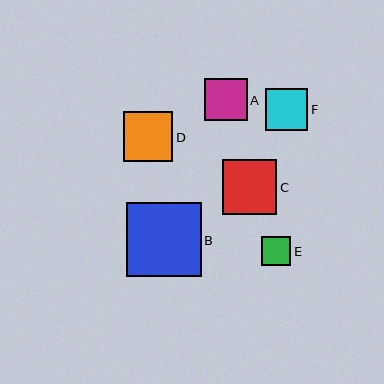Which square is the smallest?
Square E is the smallest with a size of approximately 29 pixels.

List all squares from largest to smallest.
From largest to smallest: B, C, D, A, F, E.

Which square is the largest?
Square B is the largest with a size of approximately 75 pixels.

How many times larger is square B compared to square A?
Square B is approximately 1.8 times the size of square A.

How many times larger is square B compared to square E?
Square B is approximately 2.6 times the size of square E.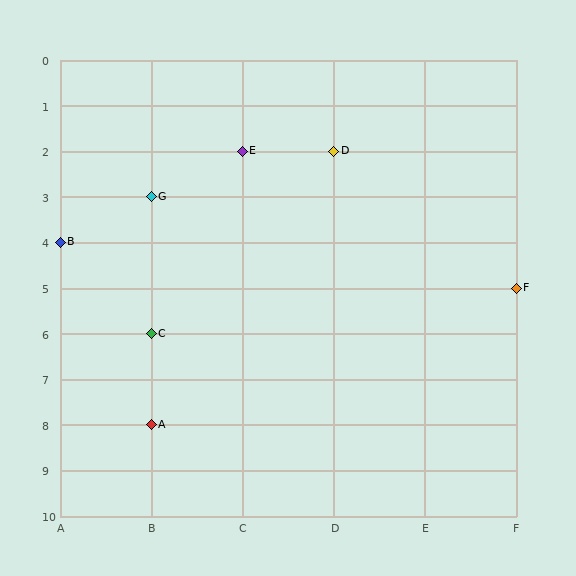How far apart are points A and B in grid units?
Points A and B are 1 column and 4 rows apart (about 4.1 grid units diagonally).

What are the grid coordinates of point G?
Point G is at grid coordinates (B, 3).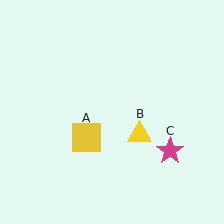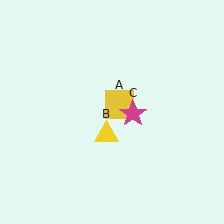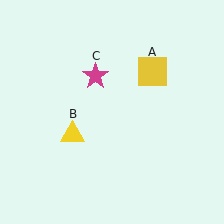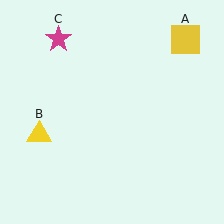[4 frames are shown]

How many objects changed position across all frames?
3 objects changed position: yellow square (object A), yellow triangle (object B), magenta star (object C).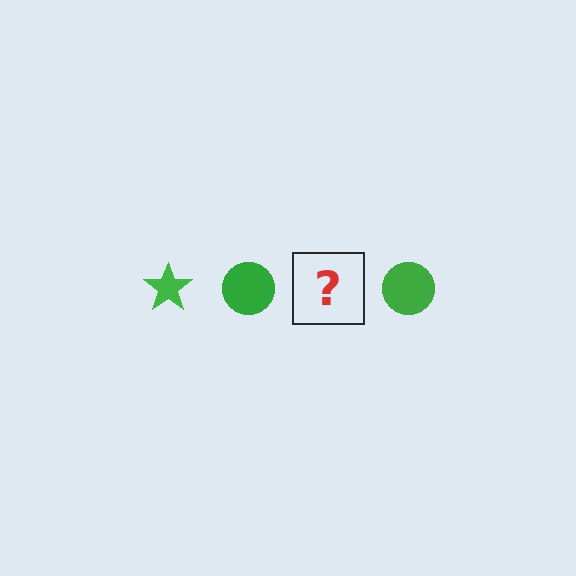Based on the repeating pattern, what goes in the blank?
The blank should be a green star.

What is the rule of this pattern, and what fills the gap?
The rule is that the pattern cycles through star, circle shapes in green. The gap should be filled with a green star.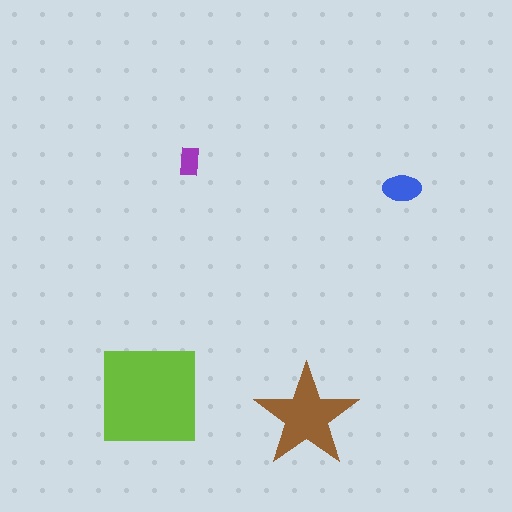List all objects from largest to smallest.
The lime square, the brown star, the blue ellipse, the purple rectangle.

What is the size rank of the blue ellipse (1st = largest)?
3rd.